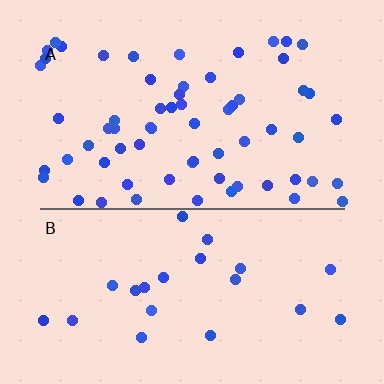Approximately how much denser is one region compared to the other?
Approximately 2.8× — region A over region B.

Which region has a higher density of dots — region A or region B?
A (the top).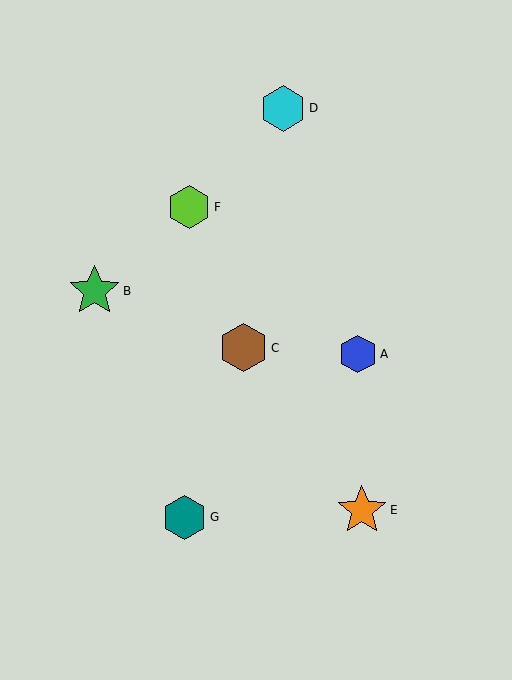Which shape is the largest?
The green star (labeled B) is the largest.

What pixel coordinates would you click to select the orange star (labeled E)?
Click at (362, 510) to select the orange star E.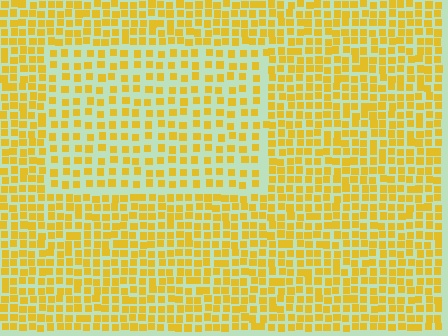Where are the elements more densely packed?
The elements are more densely packed outside the rectangle boundary.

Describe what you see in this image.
The image contains small yellow elements arranged at two different densities. A rectangle-shaped region is visible where the elements are less densely packed than the surrounding area.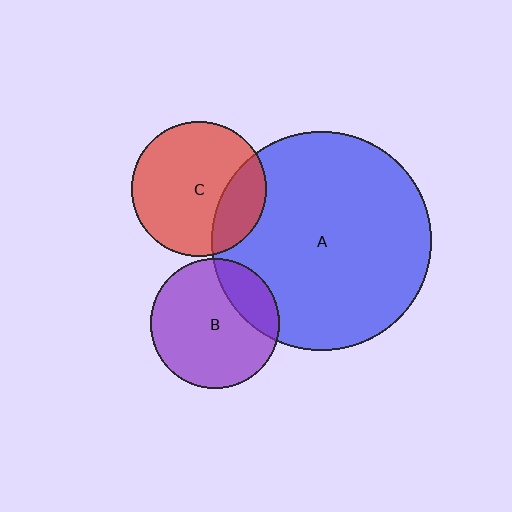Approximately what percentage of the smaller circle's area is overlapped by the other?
Approximately 25%.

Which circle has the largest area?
Circle A (blue).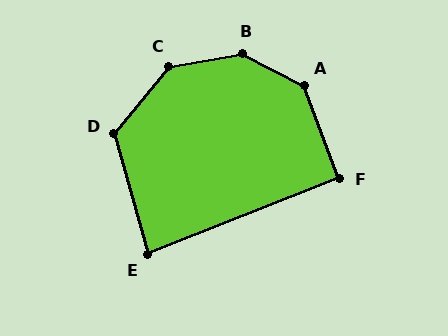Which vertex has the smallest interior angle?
E, at approximately 84 degrees.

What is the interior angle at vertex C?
Approximately 139 degrees (obtuse).